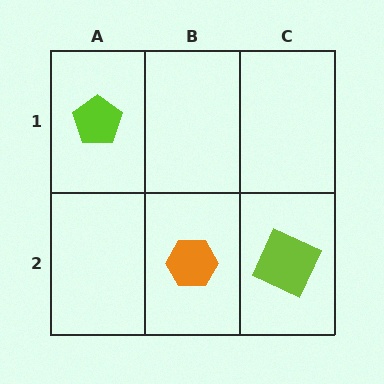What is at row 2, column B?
An orange hexagon.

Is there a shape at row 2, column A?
No, that cell is empty.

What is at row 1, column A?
A lime pentagon.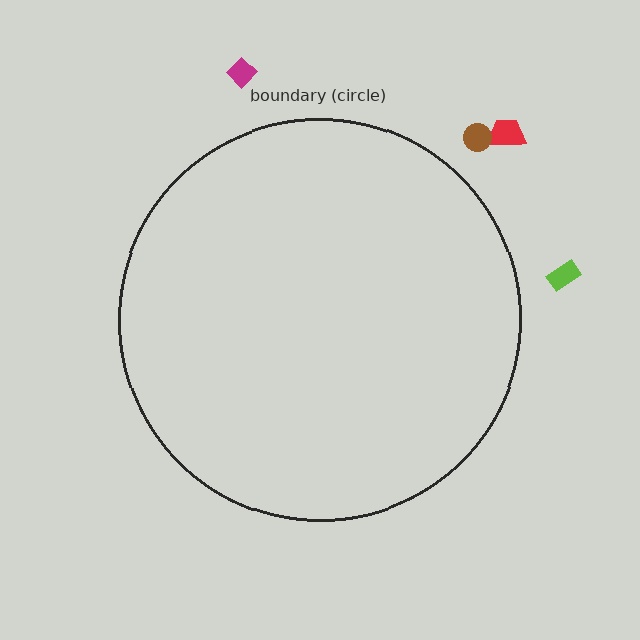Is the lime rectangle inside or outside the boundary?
Outside.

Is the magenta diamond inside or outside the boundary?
Outside.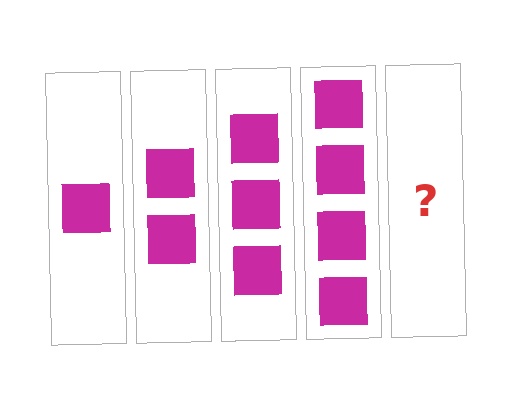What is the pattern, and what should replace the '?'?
The pattern is that each step adds one more square. The '?' should be 5 squares.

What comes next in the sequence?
The next element should be 5 squares.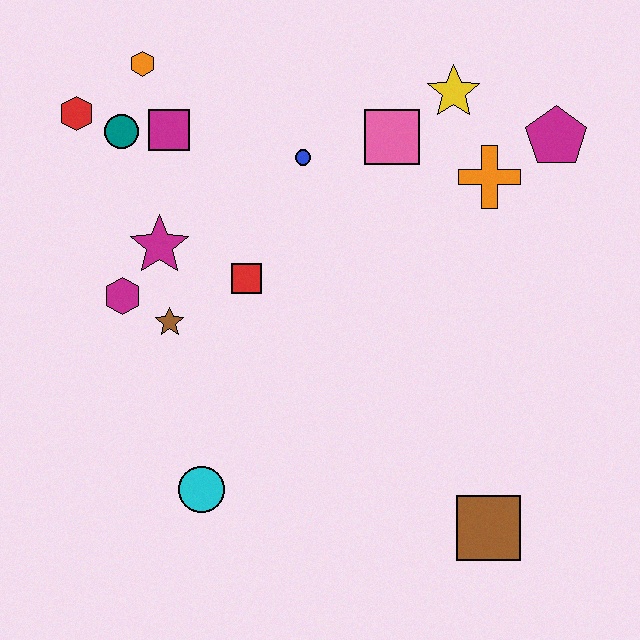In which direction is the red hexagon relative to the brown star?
The red hexagon is above the brown star.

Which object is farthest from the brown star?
The magenta pentagon is farthest from the brown star.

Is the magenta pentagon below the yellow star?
Yes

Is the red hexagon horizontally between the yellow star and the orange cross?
No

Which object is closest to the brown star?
The magenta hexagon is closest to the brown star.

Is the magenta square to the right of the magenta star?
Yes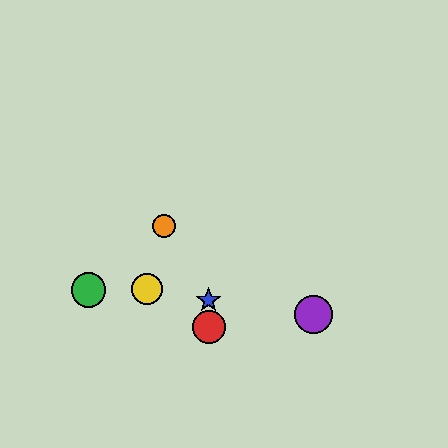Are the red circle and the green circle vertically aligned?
No, the red circle is at x≈209 and the green circle is at x≈89.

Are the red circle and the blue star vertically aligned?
Yes, both are at x≈209.